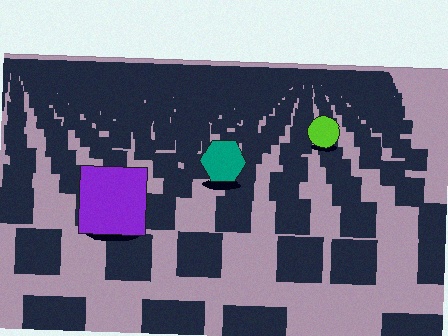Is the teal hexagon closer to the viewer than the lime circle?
Yes. The teal hexagon is closer — you can tell from the texture gradient: the ground texture is coarser near it.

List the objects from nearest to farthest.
From nearest to farthest: the purple square, the teal hexagon, the lime circle.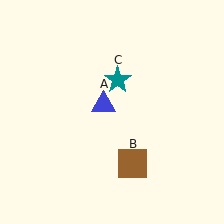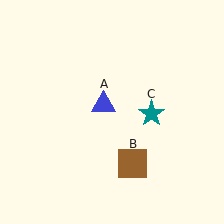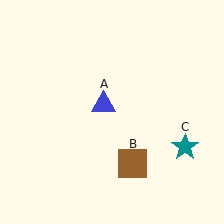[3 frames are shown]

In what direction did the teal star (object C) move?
The teal star (object C) moved down and to the right.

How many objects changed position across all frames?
1 object changed position: teal star (object C).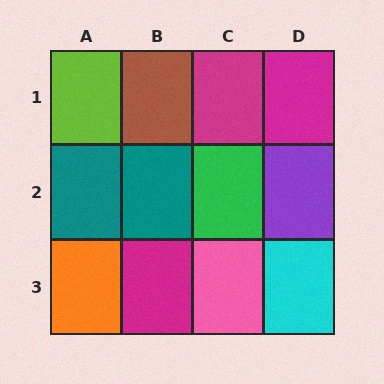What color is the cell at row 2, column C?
Green.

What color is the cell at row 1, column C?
Magenta.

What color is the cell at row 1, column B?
Brown.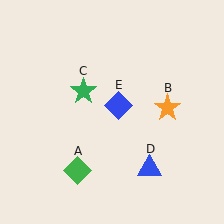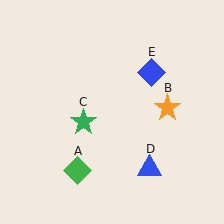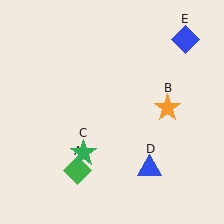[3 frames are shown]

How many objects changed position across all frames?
2 objects changed position: green star (object C), blue diamond (object E).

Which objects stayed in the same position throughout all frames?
Green diamond (object A) and orange star (object B) and blue triangle (object D) remained stationary.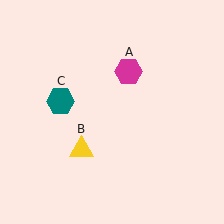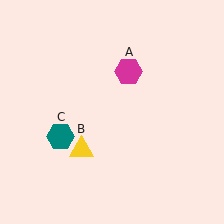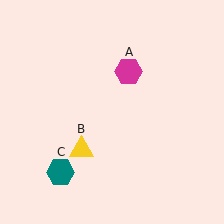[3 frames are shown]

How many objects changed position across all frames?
1 object changed position: teal hexagon (object C).